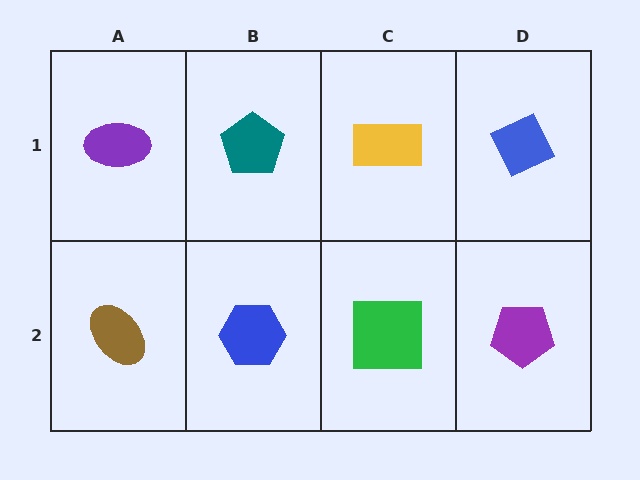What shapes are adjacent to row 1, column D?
A purple pentagon (row 2, column D), a yellow rectangle (row 1, column C).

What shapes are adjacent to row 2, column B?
A teal pentagon (row 1, column B), a brown ellipse (row 2, column A), a green square (row 2, column C).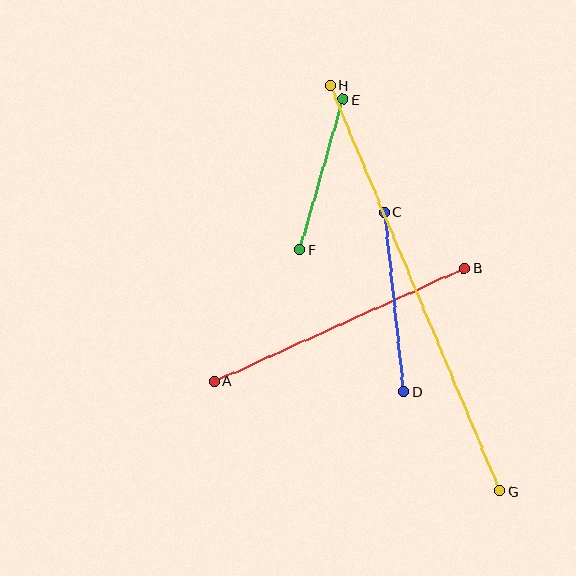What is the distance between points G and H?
The distance is approximately 440 pixels.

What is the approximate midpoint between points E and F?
The midpoint is at approximately (322, 174) pixels.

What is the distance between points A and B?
The distance is approximately 274 pixels.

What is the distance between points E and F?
The distance is approximately 157 pixels.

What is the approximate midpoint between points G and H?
The midpoint is at approximately (415, 288) pixels.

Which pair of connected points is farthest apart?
Points G and H are farthest apart.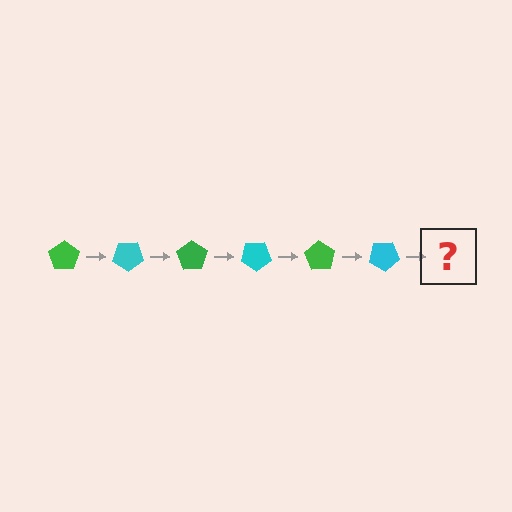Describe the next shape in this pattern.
It should be a green pentagon, rotated 210 degrees from the start.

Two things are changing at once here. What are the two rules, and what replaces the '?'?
The two rules are that it rotates 35 degrees each step and the color cycles through green and cyan. The '?' should be a green pentagon, rotated 210 degrees from the start.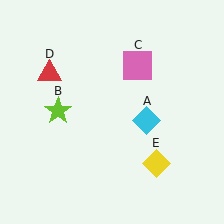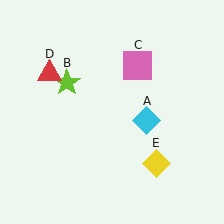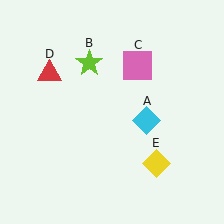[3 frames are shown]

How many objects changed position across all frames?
1 object changed position: lime star (object B).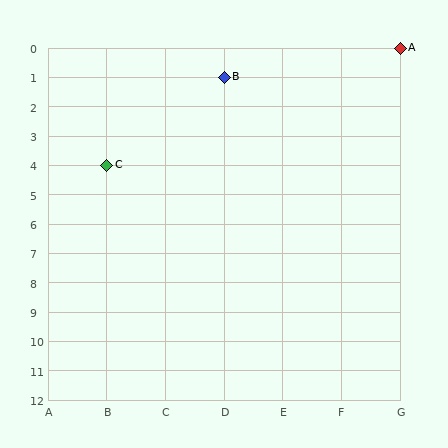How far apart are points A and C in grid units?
Points A and C are 5 columns and 4 rows apart (about 6.4 grid units diagonally).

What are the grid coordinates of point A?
Point A is at grid coordinates (G, 0).